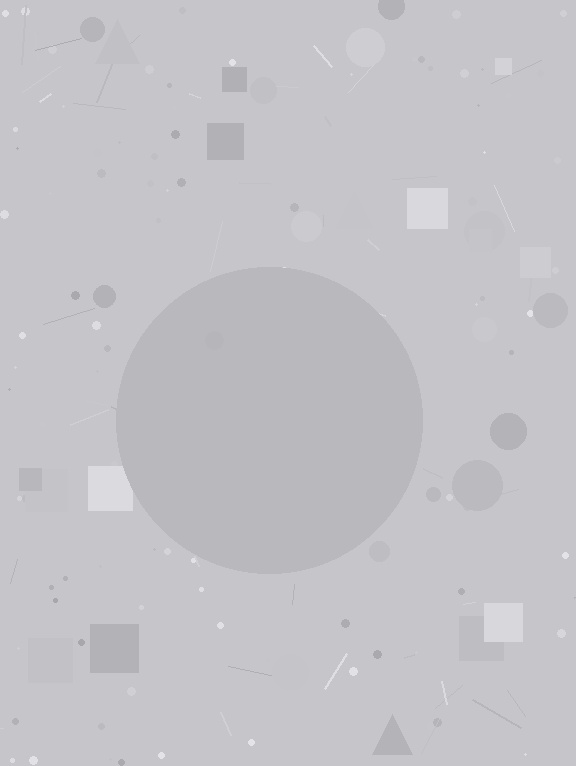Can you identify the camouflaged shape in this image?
The camouflaged shape is a circle.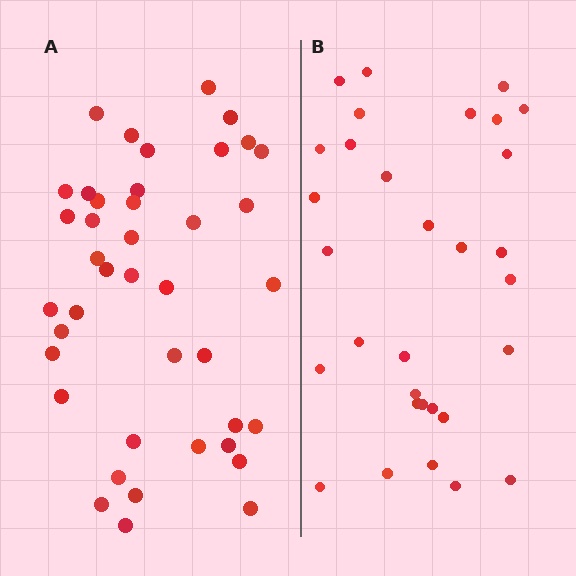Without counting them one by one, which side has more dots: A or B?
Region A (the left region) has more dots.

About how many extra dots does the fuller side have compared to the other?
Region A has roughly 10 or so more dots than region B.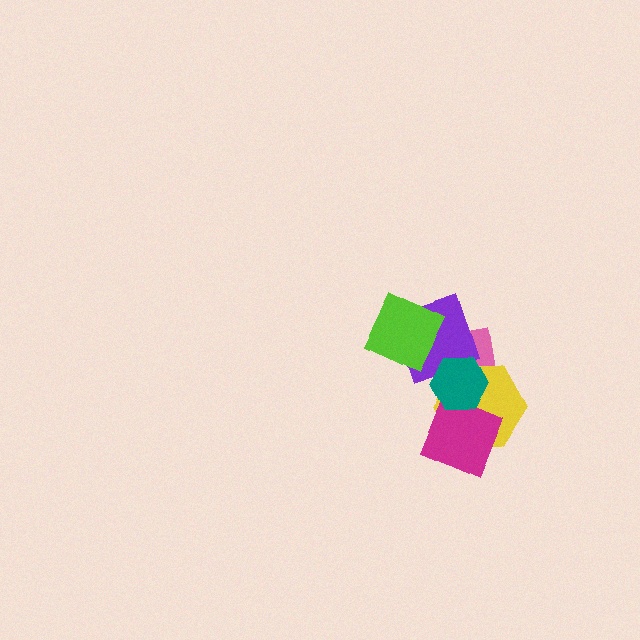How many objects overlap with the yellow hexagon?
3 objects overlap with the yellow hexagon.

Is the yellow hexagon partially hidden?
Yes, it is partially covered by another shape.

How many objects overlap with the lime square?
1 object overlaps with the lime square.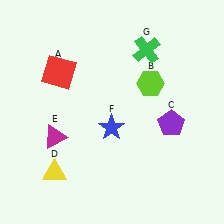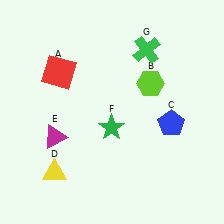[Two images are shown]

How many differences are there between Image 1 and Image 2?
There are 2 differences between the two images.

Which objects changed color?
C changed from purple to blue. F changed from blue to green.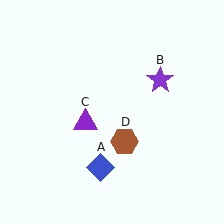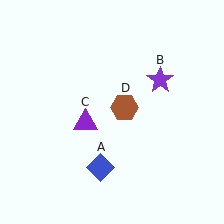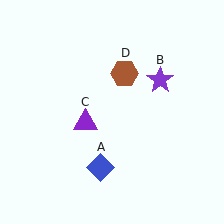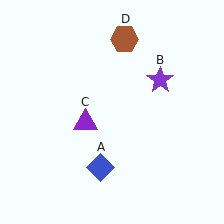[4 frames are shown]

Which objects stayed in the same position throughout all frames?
Blue diamond (object A) and purple star (object B) and purple triangle (object C) remained stationary.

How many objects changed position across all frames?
1 object changed position: brown hexagon (object D).